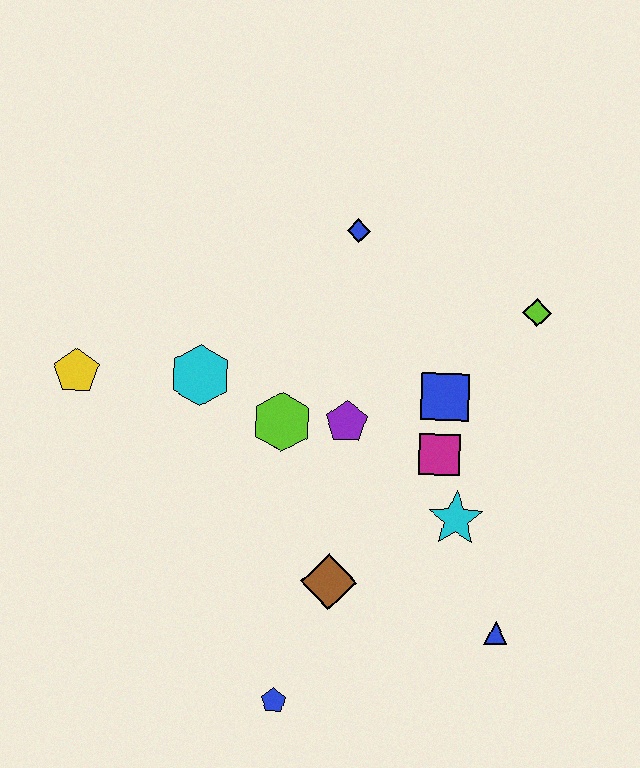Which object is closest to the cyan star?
The magenta square is closest to the cyan star.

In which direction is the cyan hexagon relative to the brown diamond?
The cyan hexagon is above the brown diamond.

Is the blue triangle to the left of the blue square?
No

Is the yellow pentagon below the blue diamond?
Yes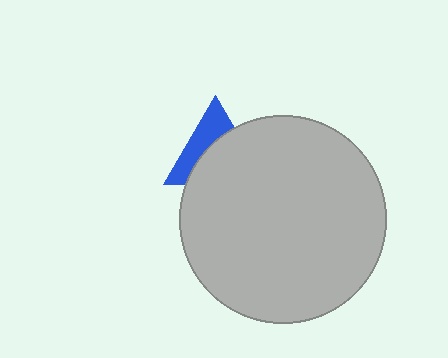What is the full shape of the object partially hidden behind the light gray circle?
The partially hidden object is a blue triangle.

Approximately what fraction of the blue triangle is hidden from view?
Roughly 58% of the blue triangle is hidden behind the light gray circle.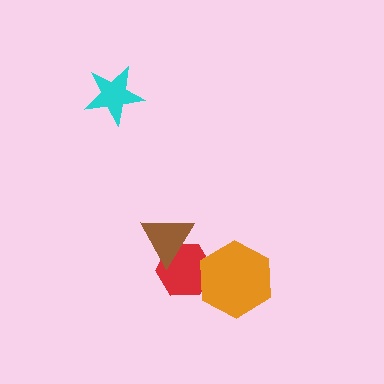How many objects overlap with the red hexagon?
2 objects overlap with the red hexagon.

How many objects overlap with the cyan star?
0 objects overlap with the cyan star.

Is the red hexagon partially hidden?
Yes, it is partially covered by another shape.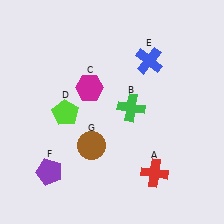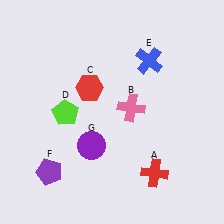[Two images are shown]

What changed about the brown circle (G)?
In Image 1, G is brown. In Image 2, it changed to purple.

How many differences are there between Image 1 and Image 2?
There are 3 differences between the two images.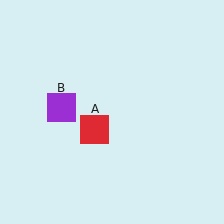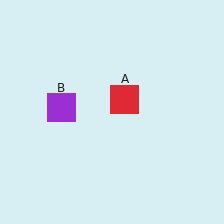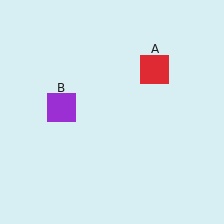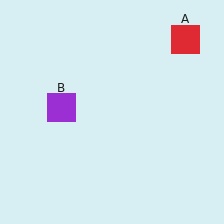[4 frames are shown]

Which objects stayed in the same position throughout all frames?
Purple square (object B) remained stationary.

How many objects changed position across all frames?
1 object changed position: red square (object A).